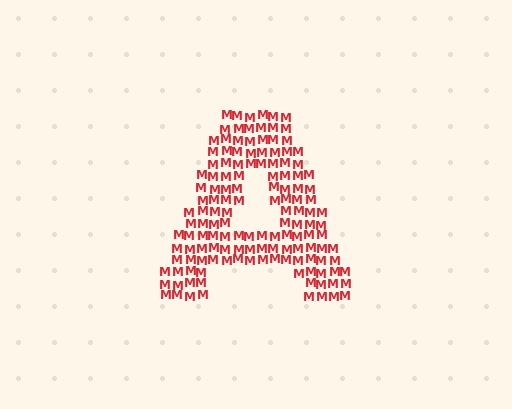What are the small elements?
The small elements are letter M's.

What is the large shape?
The large shape is the letter A.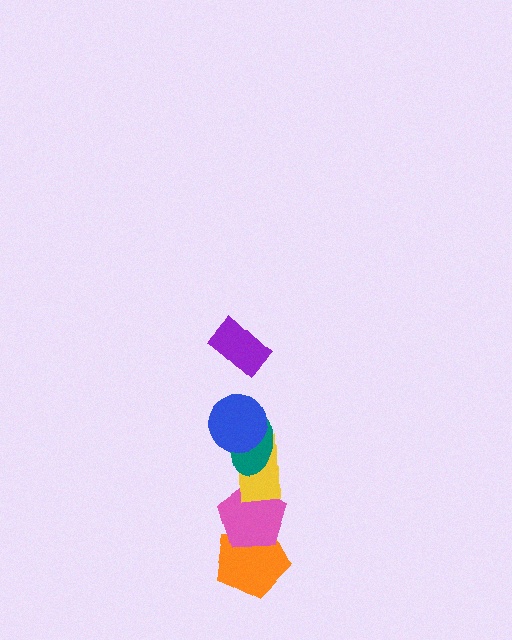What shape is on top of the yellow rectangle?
The teal ellipse is on top of the yellow rectangle.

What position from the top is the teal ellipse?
The teal ellipse is 3rd from the top.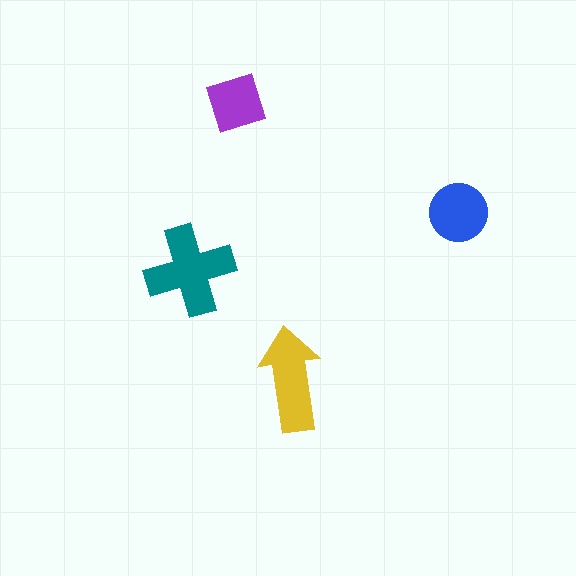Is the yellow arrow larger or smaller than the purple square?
Larger.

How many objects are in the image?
There are 4 objects in the image.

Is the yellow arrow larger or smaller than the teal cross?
Smaller.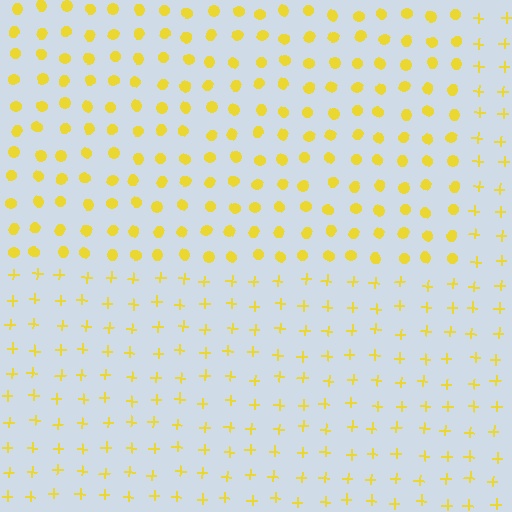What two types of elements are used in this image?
The image uses circles inside the rectangle region and plus signs outside it.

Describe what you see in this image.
The image is filled with small yellow elements arranged in a uniform grid. A rectangle-shaped region contains circles, while the surrounding area contains plus signs. The boundary is defined purely by the change in element shape.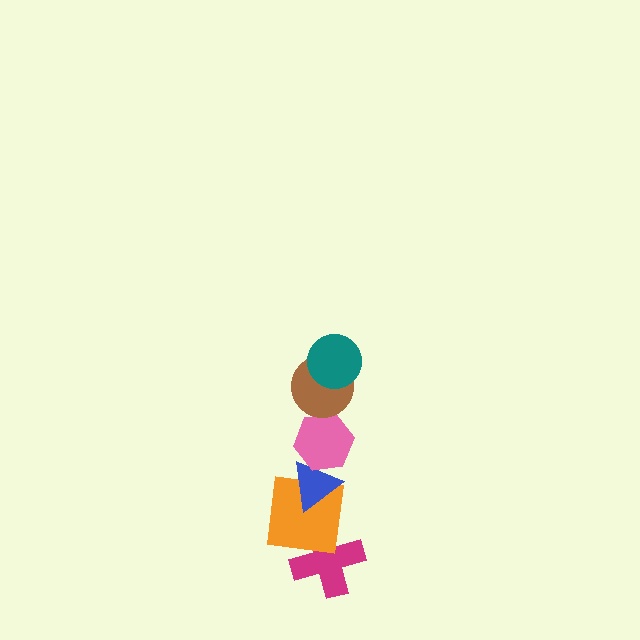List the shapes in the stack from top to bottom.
From top to bottom: the teal circle, the brown circle, the pink hexagon, the blue triangle, the orange square, the magenta cross.